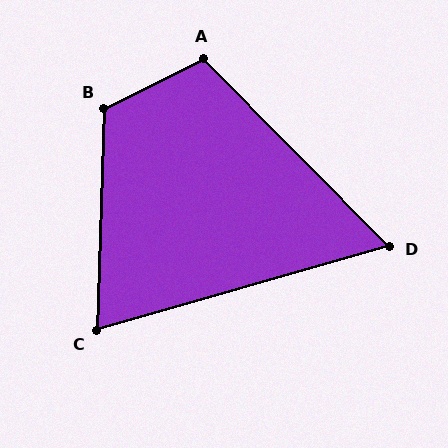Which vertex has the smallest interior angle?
D, at approximately 61 degrees.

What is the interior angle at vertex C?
Approximately 72 degrees (acute).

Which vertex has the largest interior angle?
B, at approximately 119 degrees.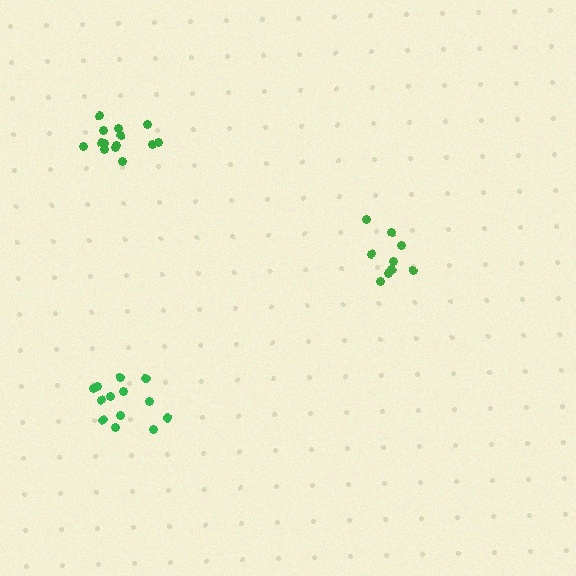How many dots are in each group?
Group 1: 13 dots, Group 2: 9 dots, Group 3: 14 dots (36 total).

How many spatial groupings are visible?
There are 3 spatial groupings.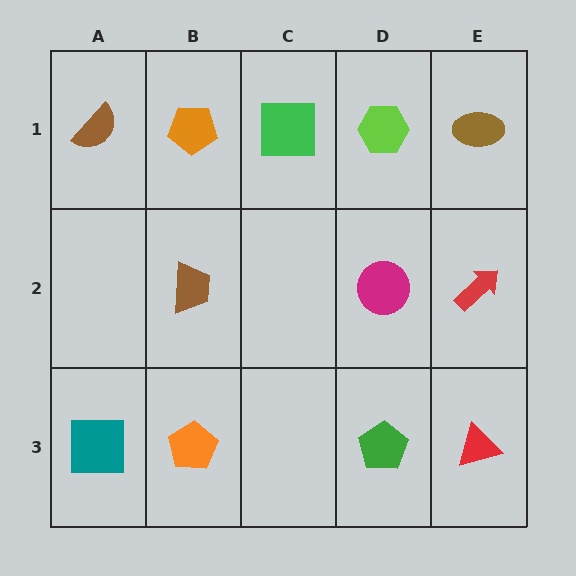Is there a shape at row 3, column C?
No, that cell is empty.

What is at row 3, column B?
An orange pentagon.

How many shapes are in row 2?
3 shapes.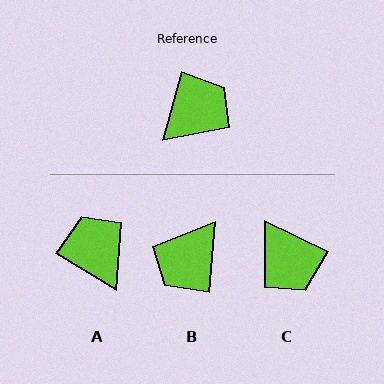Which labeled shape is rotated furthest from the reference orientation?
B, about 169 degrees away.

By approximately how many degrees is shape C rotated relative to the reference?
Approximately 101 degrees clockwise.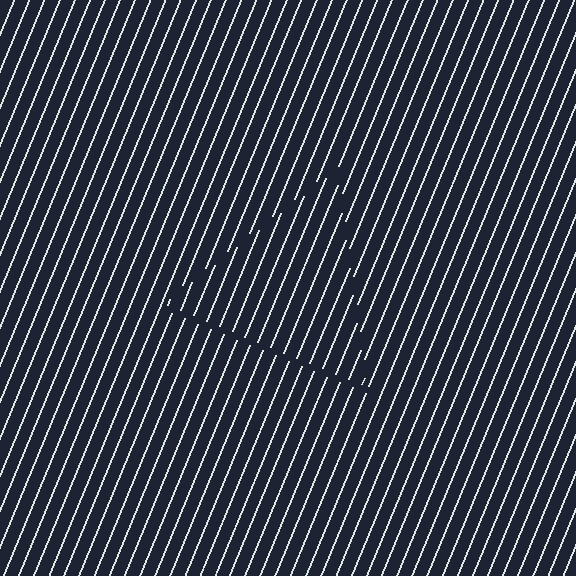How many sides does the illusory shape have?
3 sides — the line-ends trace a triangle.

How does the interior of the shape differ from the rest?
The interior of the shape contains the same grating, shifted by half a period — the contour is defined by the phase discontinuity where line-ends from the inner and outer gratings abut.